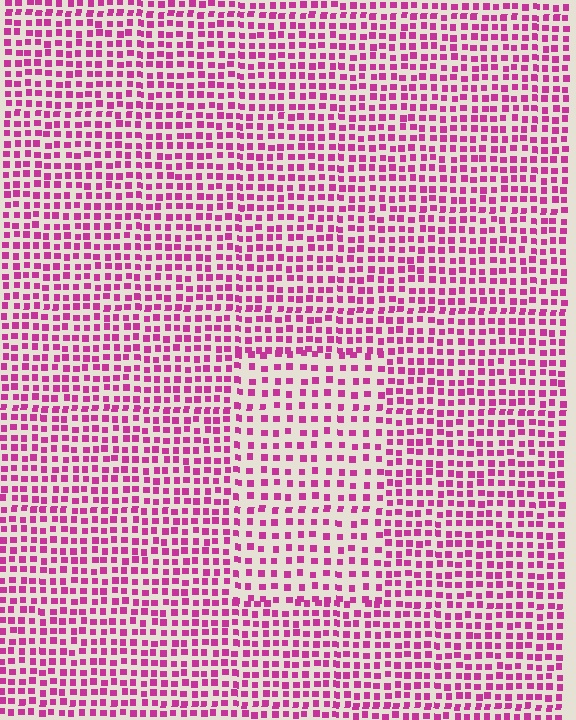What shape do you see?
I see a rectangle.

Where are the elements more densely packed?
The elements are more densely packed outside the rectangle boundary.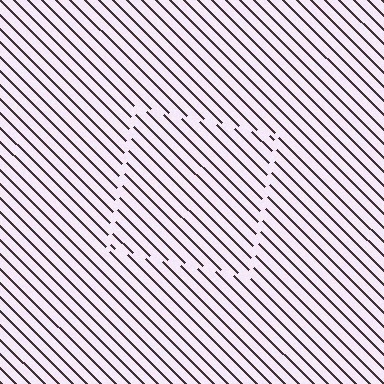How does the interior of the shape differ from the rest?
The interior of the shape contains the same grating, shifted by half a period — the contour is defined by the phase discontinuity where line-ends from the inner and outer gratings abut.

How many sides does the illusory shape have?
4 sides — the line-ends trace a square.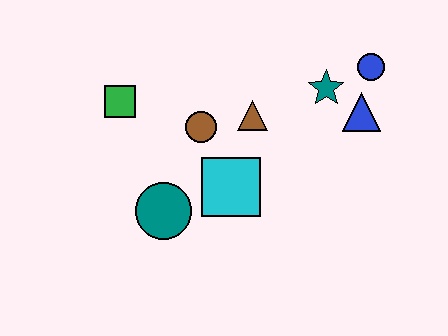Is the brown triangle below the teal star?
Yes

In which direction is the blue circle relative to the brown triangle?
The blue circle is to the right of the brown triangle.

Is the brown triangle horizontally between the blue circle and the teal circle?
Yes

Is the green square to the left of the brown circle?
Yes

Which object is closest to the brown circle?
The brown triangle is closest to the brown circle.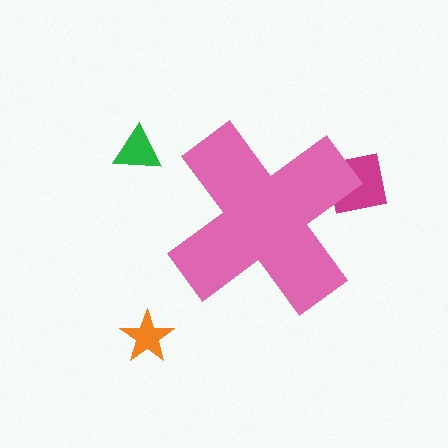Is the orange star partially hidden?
No, the orange star is fully visible.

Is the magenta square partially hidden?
Yes, the magenta square is partially hidden behind the pink cross.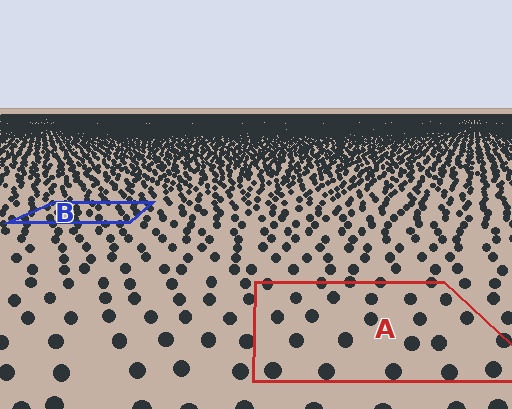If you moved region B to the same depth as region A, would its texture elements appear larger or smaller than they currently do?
They would appear larger. At a closer depth, the same texture elements are projected at a bigger on-screen size.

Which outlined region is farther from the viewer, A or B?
Region B is farther from the viewer — the texture elements inside it appear smaller and more densely packed.